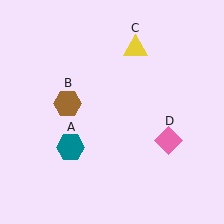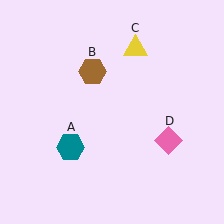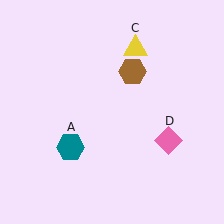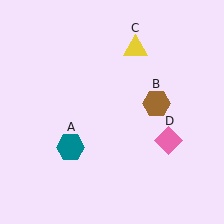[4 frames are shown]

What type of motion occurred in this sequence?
The brown hexagon (object B) rotated clockwise around the center of the scene.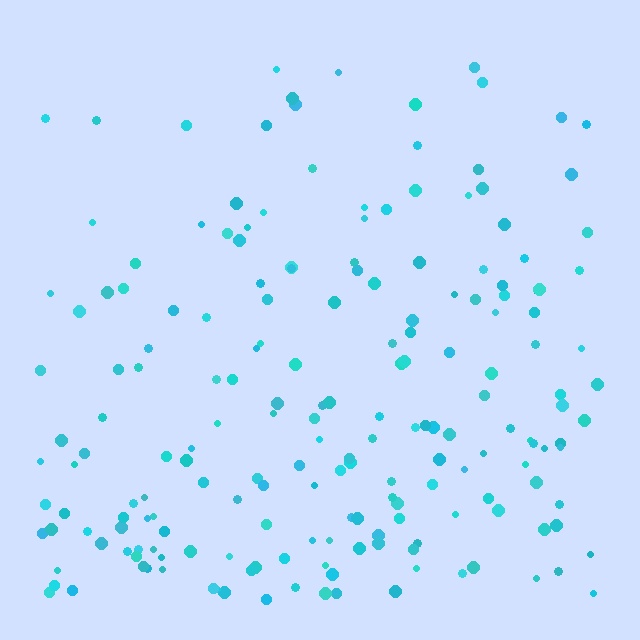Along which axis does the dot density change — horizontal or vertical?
Vertical.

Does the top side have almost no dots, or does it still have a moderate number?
Still a moderate number, just noticeably fewer than the bottom.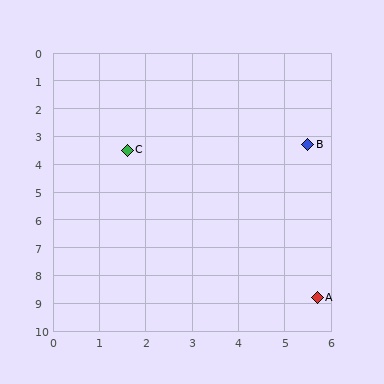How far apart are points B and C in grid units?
Points B and C are about 3.9 grid units apart.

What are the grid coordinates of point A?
Point A is at approximately (5.7, 8.8).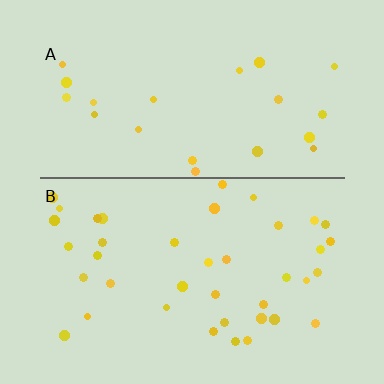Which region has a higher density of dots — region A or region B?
B (the bottom).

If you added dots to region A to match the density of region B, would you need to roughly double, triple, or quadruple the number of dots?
Approximately double.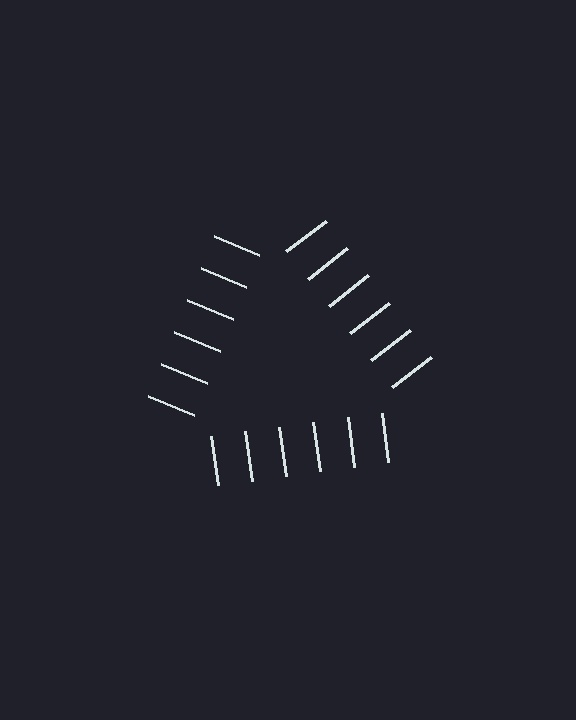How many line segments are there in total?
18 — 6 along each of the 3 edges.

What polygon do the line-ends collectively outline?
An illusory triangle — the line segments terminate on its edges but no continuous stroke is drawn.